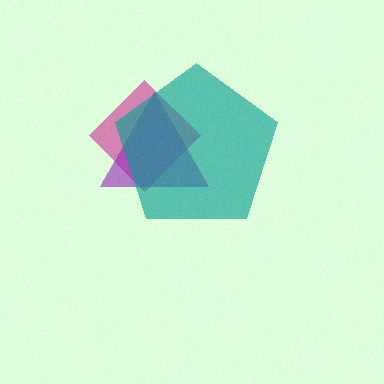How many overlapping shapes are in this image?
There are 3 overlapping shapes in the image.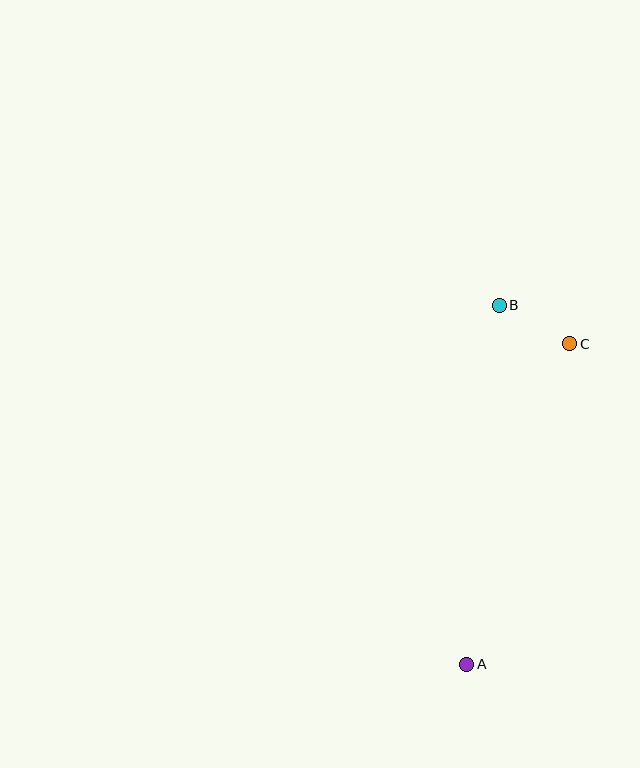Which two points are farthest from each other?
Points A and B are farthest from each other.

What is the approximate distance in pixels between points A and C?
The distance between A and C is approximately 336 pixels.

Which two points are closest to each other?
Points B and C are closest to each other.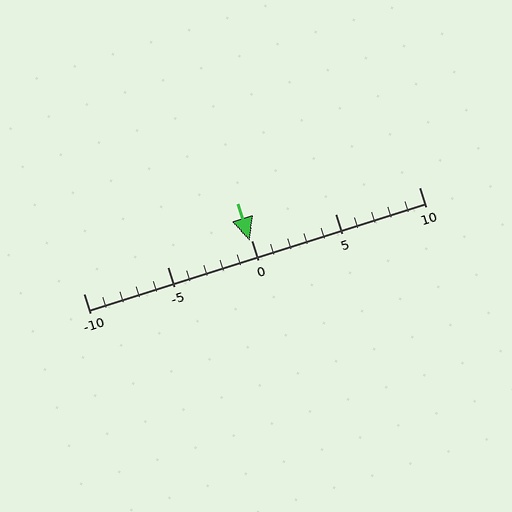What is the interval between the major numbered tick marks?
The major tick marks are spaced 5 units apart.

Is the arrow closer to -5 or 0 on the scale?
The arrow is closer to 0.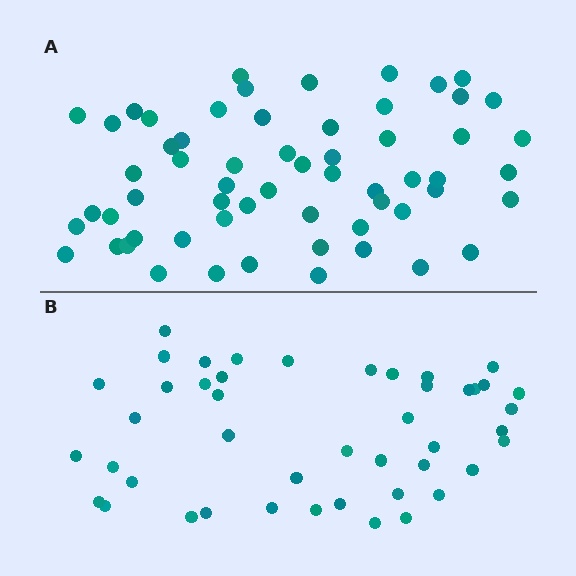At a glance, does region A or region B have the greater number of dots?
Region A (the top region) has more dots.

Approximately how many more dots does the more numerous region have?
Region A has approximately 15 more dots than region B.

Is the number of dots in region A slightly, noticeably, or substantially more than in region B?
Region A has noticeably more, but not dramatically so. The ratio is roughly 1.3 to 1.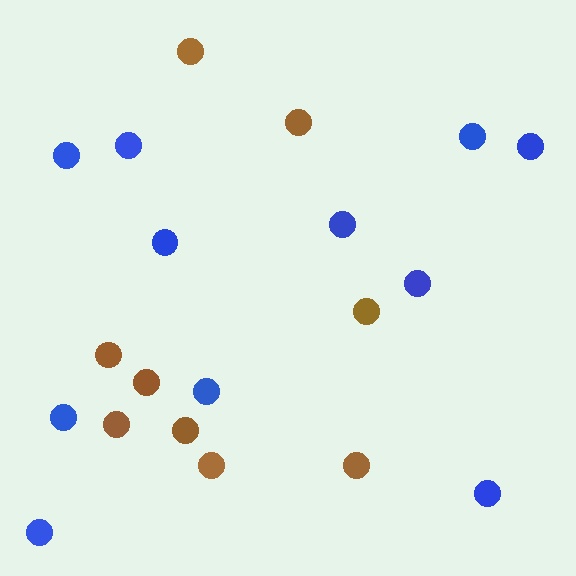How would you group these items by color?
There are 2 groups: one group of blue circles (11) and one group of brown circles (9).